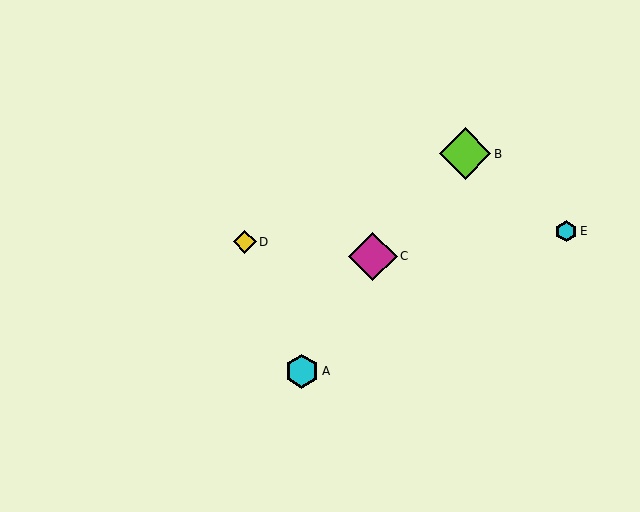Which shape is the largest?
The lime diamond (labeled B) is the largest.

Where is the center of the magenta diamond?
The center of the magenta diamond is at (373, 256).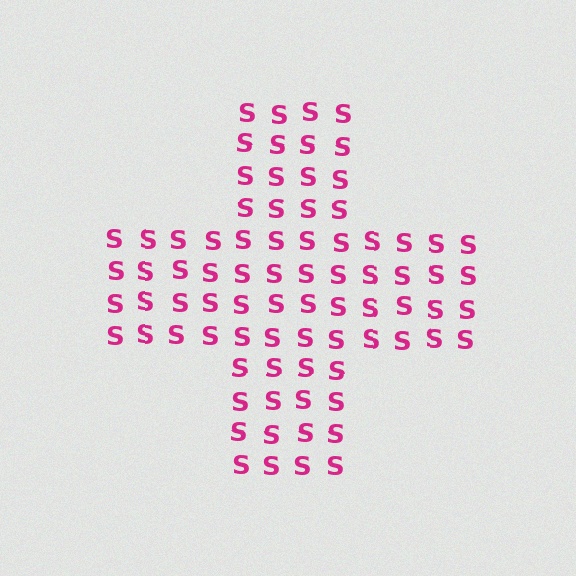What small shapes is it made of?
It is made of small letter S's.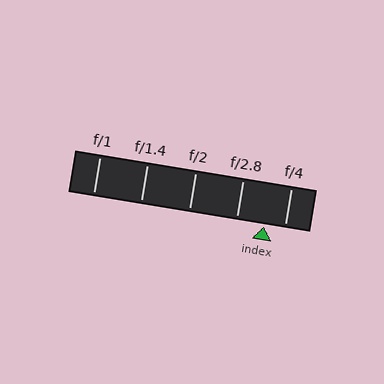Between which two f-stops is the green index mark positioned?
The index mark is between f/2.8 and f/4.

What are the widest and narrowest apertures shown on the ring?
The widest aperture shown is f/1 and the narrowest is f/4.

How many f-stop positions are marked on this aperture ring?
There are 5 f-stop positions marked.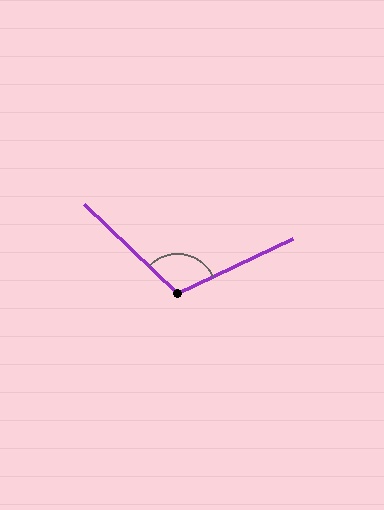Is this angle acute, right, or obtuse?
It is obtuse.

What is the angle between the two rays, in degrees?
Approximately 111 degrees.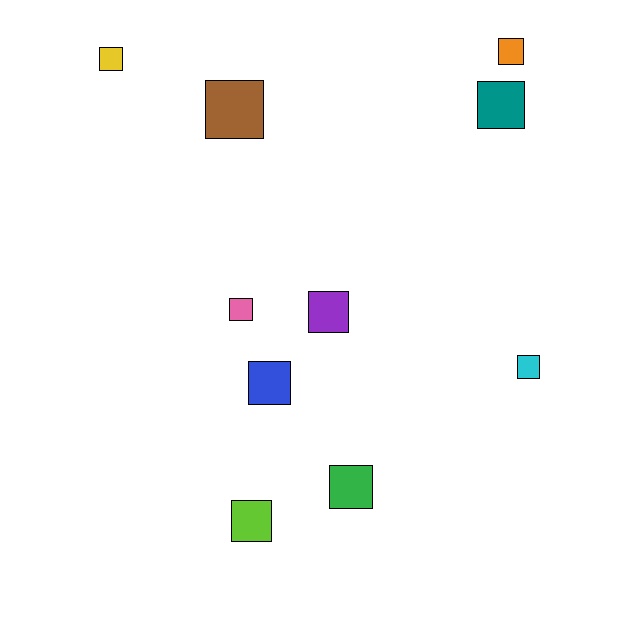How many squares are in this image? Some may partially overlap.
There are 10 squares.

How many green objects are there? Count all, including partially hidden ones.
There is 1 green object.